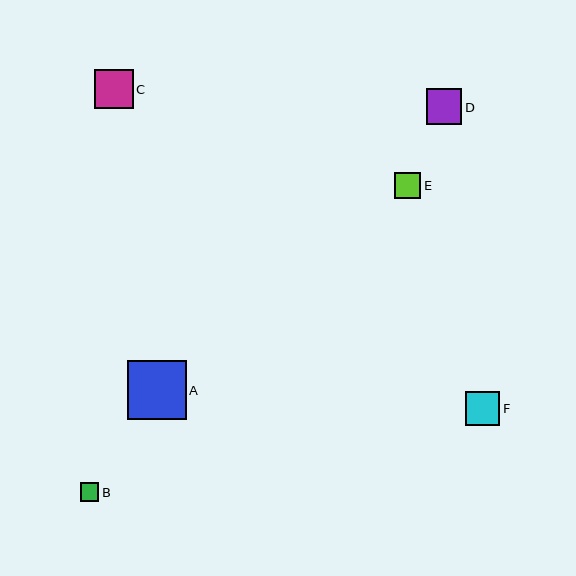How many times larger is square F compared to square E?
Square F is approximately 1.3 times the size of square E.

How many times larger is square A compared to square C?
Square A is approximately 1.5 times the size of square C.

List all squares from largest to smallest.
From largest to smallest: A, C, D, F, E, B.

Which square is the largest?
Square A is the largest with a size of approximately 58 pixels.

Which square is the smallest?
Square B is the smallest with a size of approximately 19 pixels.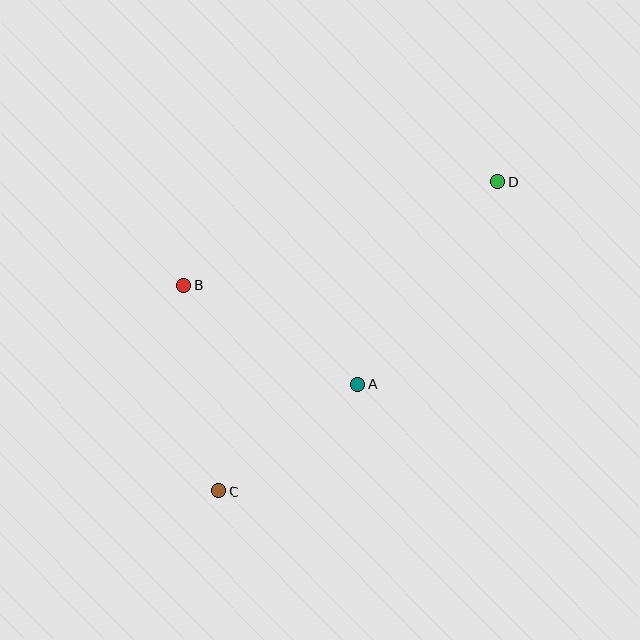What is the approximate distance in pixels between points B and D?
The distance between B and D is approximately 330 pixels.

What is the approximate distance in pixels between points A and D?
The distance between A and D is approximately 246 pixels.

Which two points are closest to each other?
Points A and C are closest to each other.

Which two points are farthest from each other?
Points C and D are farthest from each other.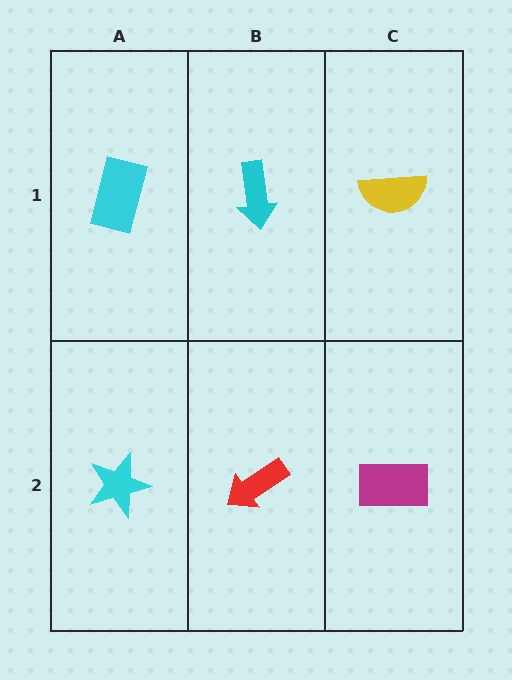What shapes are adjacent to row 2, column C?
A yellow semicircle (row 1, column C), a red arrow (row 2, column B).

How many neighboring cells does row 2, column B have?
3.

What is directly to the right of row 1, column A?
A cyan arrow.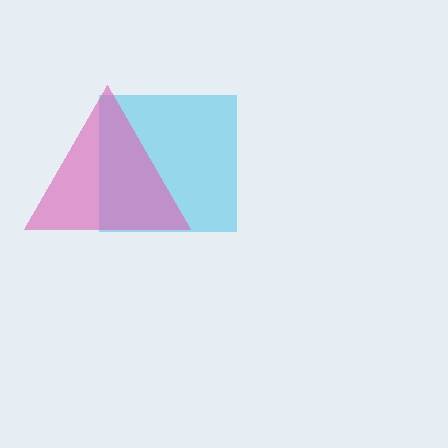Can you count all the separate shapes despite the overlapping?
Yes, there are 2 separate shapes.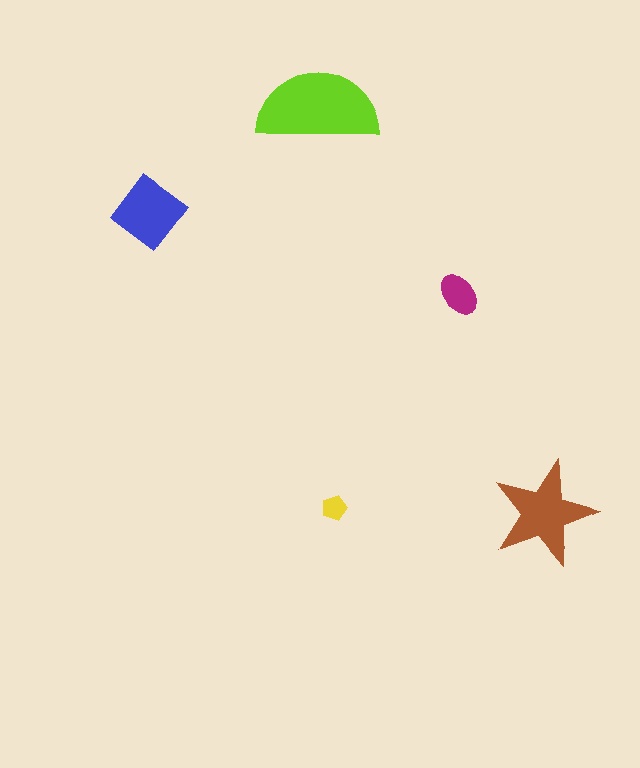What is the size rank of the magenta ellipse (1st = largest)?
4th.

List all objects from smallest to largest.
The yellow pentagon, the magenta ellipse, the blue diamond, the brown star, the lime semicircle.